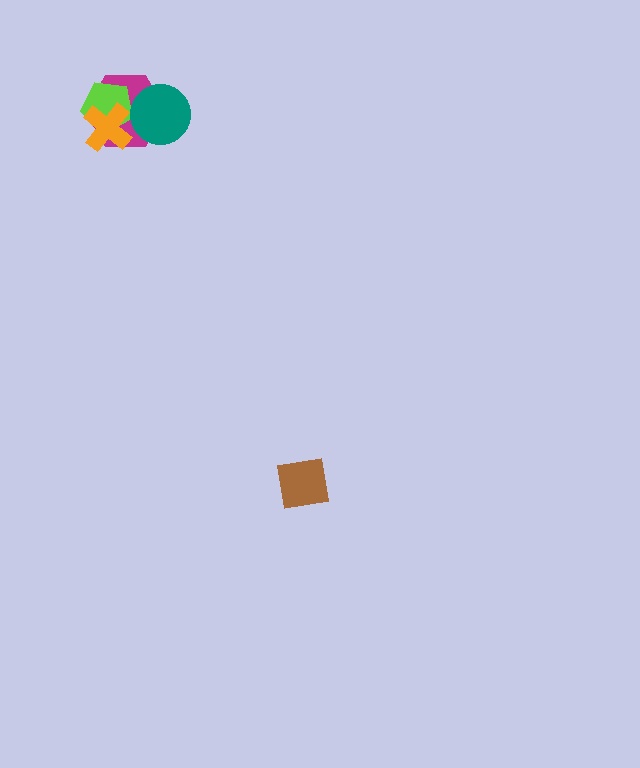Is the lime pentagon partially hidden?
Yes, it is partially covered by another shape.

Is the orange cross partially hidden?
No, no other shape covers it.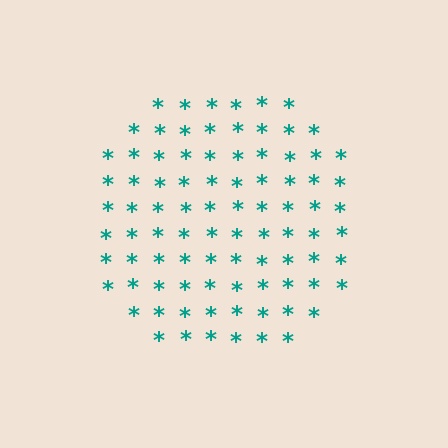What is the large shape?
The large shape is a circle.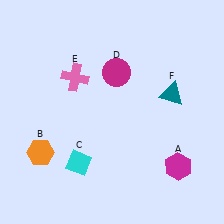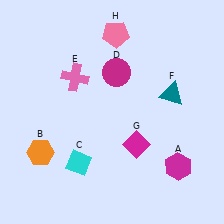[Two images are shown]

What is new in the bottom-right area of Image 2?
A magenta diamond (G) was added in the bottom-right area of Image 2.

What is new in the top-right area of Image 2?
A pink pentagon (H) was added in the top-right area of Image 2.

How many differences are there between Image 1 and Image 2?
There are 2 differences between the two images.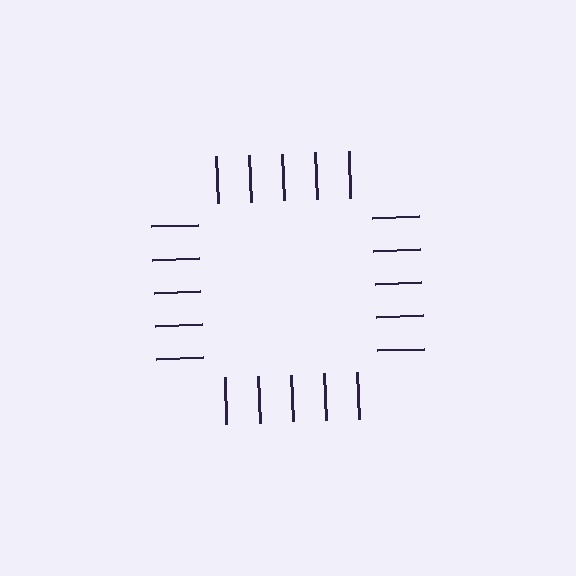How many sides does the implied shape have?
4 sides — the line-ends trace a square.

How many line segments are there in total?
20 — 5 along each of the 4 edges.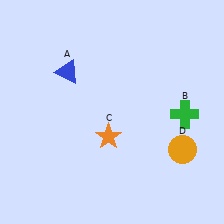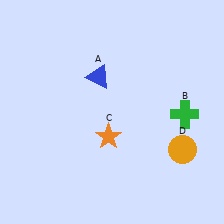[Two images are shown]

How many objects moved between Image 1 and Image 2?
1 object moved between the two images.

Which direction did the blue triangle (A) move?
The blue triangle (A) moved right.